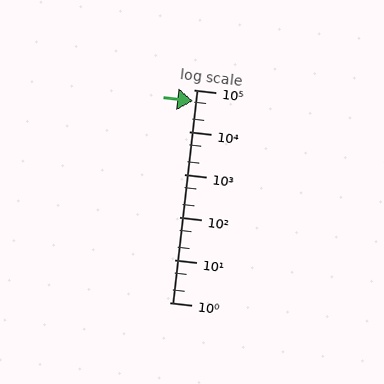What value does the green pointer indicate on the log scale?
The pointer indicates approximately 53000.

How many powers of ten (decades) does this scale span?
The scale spans 5 decades, from 1 to 100000.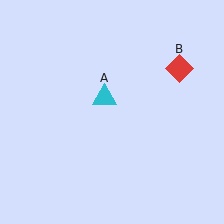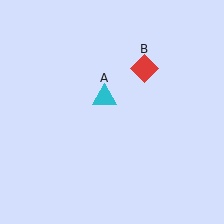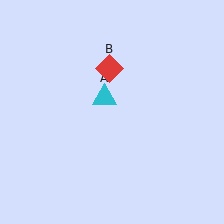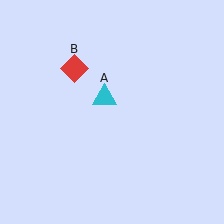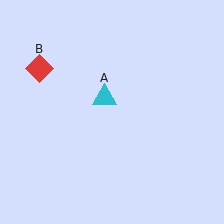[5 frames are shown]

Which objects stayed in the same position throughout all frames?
Cyan triangle (object A) remained stationary.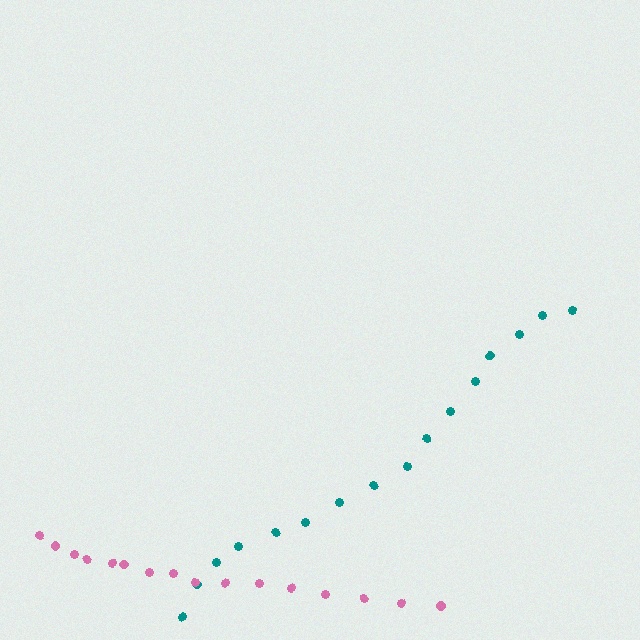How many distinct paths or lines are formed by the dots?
There are 2 distinct paths.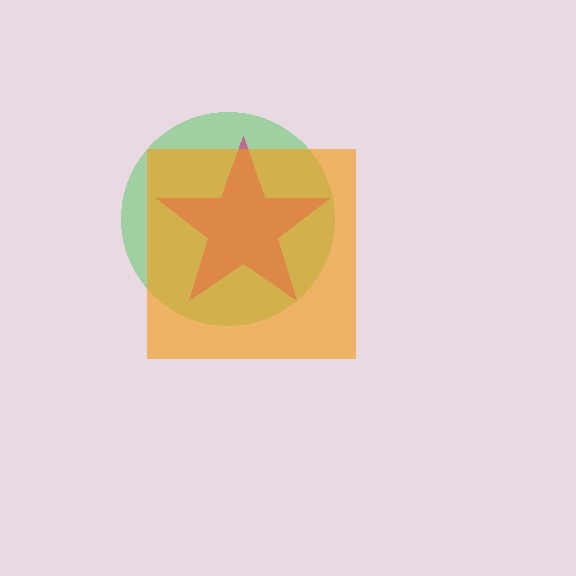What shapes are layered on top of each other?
The layered shapes are: a green circle, a magenta star, an orange square.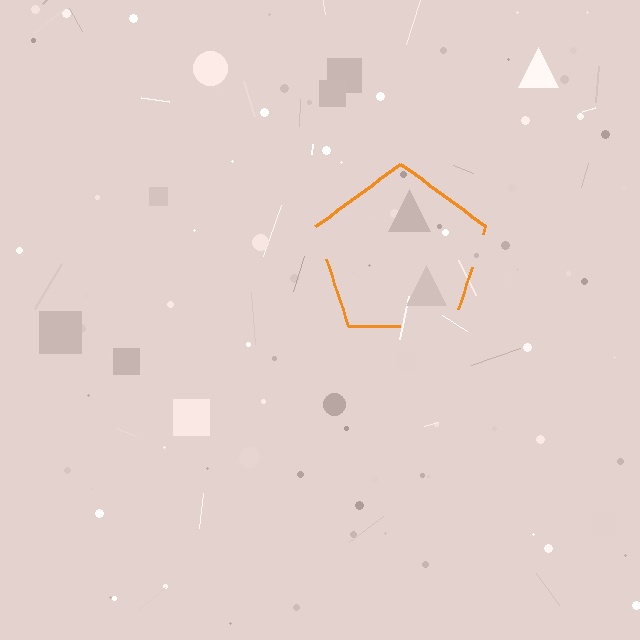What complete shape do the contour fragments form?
The contour fragments form a pentagon.